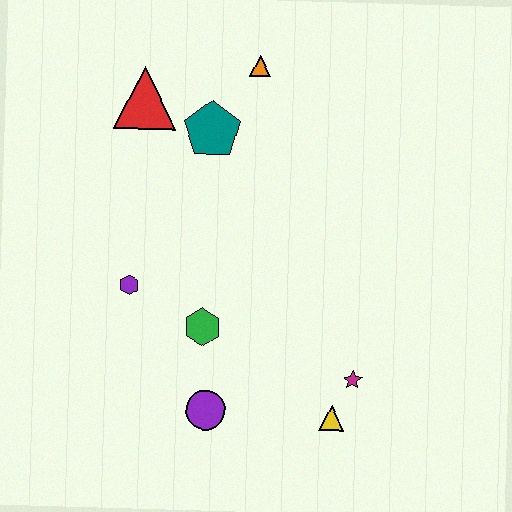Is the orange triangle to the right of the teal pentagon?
Yes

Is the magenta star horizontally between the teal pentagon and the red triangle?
No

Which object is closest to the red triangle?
The teal pentagon is closest to the red triangle.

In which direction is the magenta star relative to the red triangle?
The magenta star is below the red triangle.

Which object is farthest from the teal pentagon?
The yellow triangle is farthest from the teal pentagon.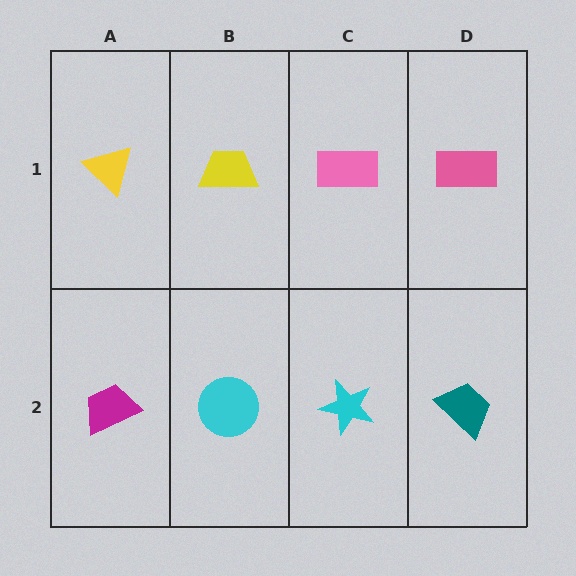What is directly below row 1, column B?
A cyan circle.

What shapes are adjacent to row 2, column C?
A pink rectangle (row 1, column C), a cyan circle (row 2, column B), a teal trapezoid (row 2, column D).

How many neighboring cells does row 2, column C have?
3.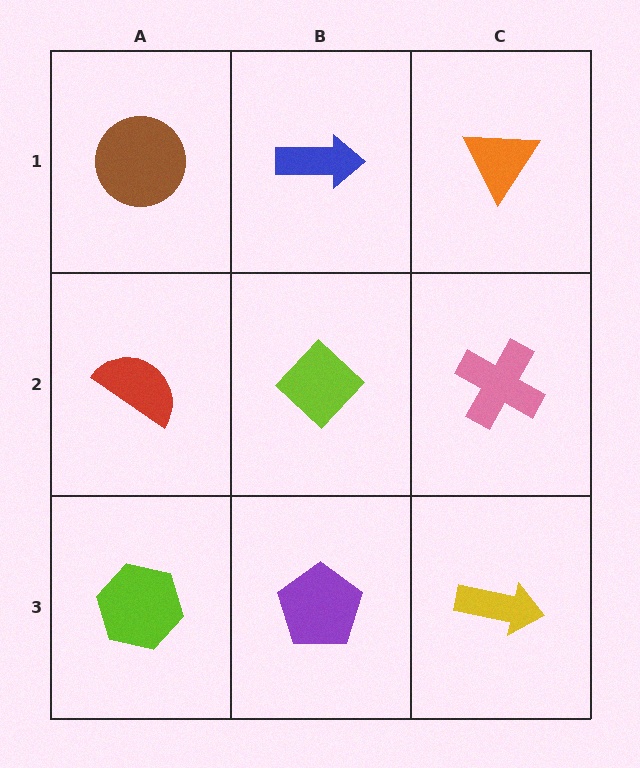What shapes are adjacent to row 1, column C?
A pink cross (row 2, column C), a blue arrow (row 1, column B).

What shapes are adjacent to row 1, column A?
A red semicircle (row 2, column A), a blue arrow (row 1, column B).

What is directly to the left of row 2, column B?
A red semicircle.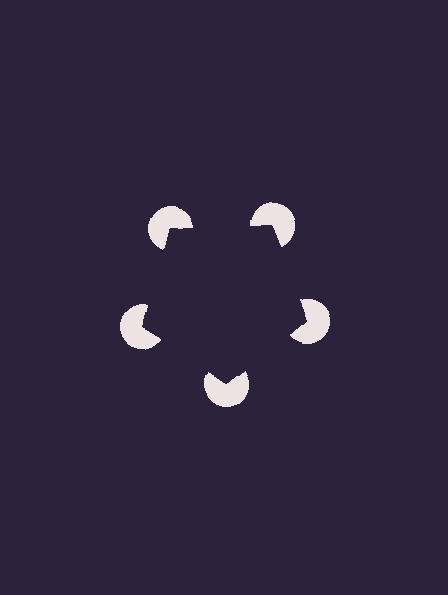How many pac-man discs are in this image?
There are 5 — one at each vertex of the illusory pentagon.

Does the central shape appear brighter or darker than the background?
It typically appears slightly darker than the background, even though no actual brightness change is drawn.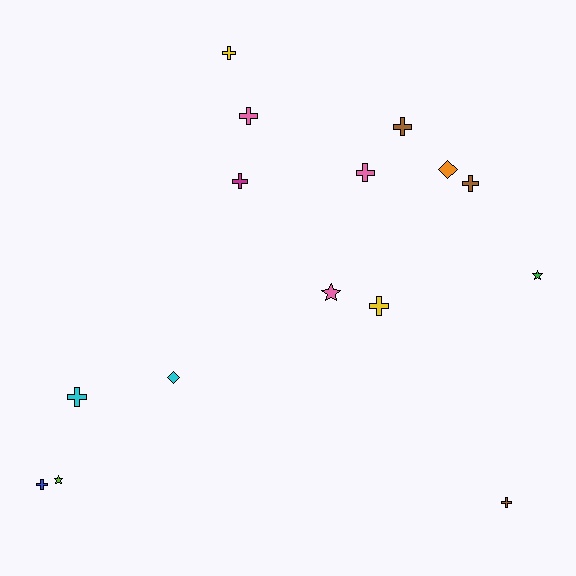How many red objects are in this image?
There are no red objects.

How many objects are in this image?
There are 15 objects.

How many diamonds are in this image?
There are 2 diamonds.